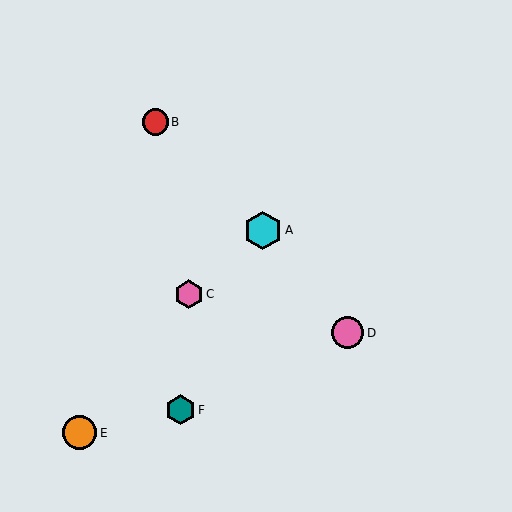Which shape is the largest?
The cyan hexagon (labeled A) is the largest.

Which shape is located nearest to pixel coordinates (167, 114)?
The red circle (labeled B) at (155, 122) is nearest to that location.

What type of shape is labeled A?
Shape A is a cyan hexagon.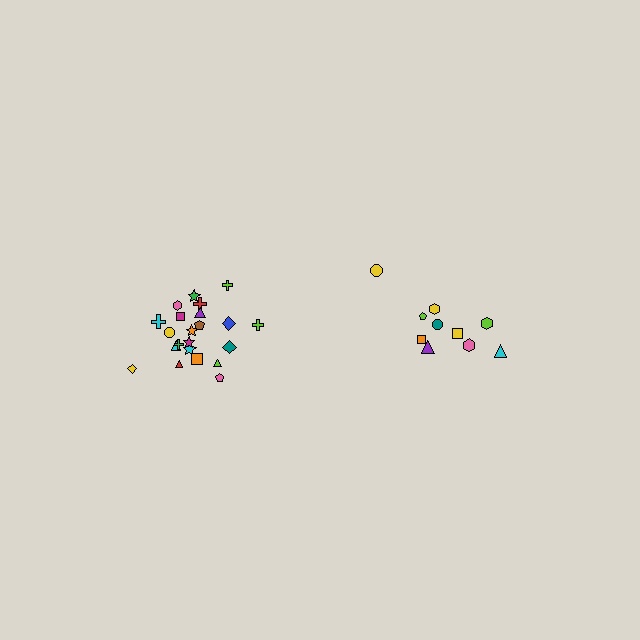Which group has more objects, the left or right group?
The left group.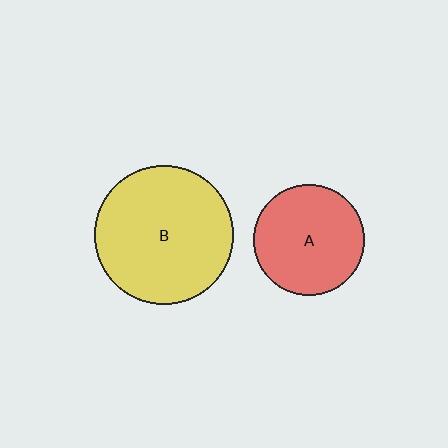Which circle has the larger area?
Circle B (yellow).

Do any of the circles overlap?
No, none of the circles overlap.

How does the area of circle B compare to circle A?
Approximately 1.6 times.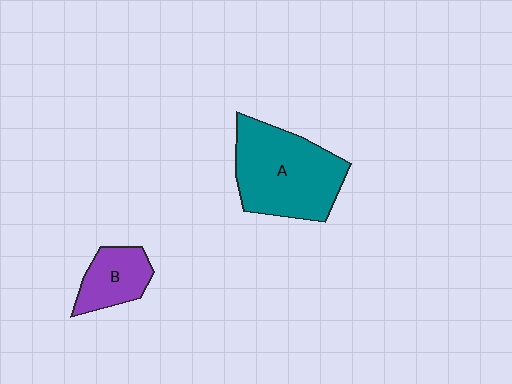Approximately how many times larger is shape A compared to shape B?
Approximately 2.3 times.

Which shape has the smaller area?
Shape B (purple).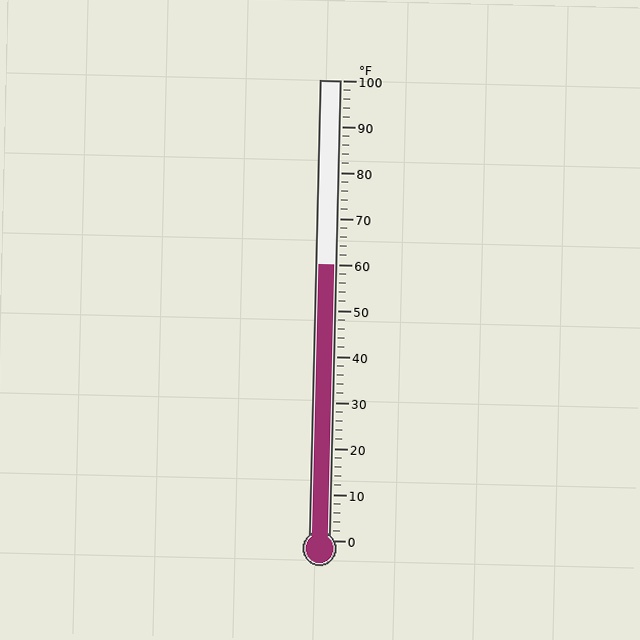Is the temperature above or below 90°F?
The temperature is below 90°F.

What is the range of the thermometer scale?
The thermometer scale ranges from 0°F to 100°F.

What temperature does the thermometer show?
The thermometer shows approximately 60°F.